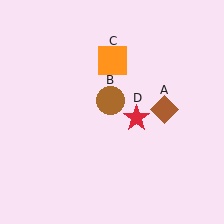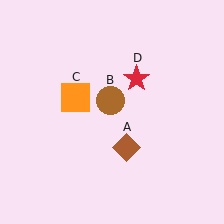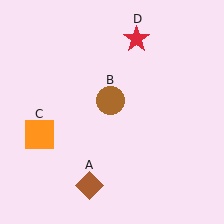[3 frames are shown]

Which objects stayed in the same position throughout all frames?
Brown circle (object B) remained stationary.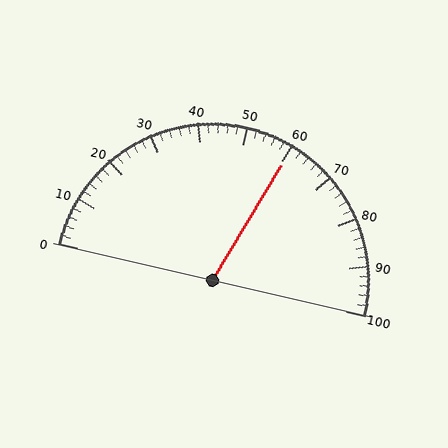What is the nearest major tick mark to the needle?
The nearest major tick mark is 60.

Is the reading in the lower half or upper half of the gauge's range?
The reading is in the upper half of the range (0 to 100).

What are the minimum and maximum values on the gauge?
The gauge ranges from 0 to 100.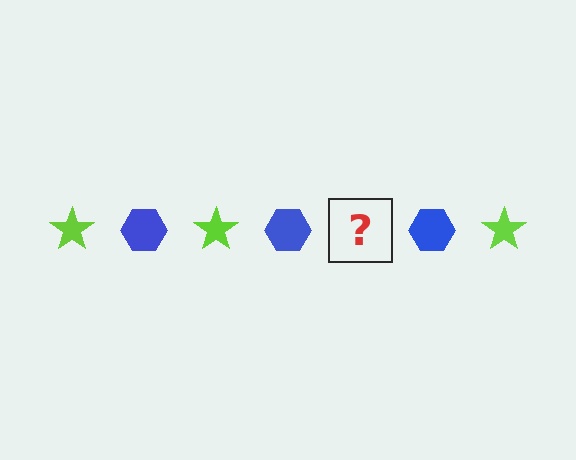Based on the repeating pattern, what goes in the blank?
The blank should be a lime star.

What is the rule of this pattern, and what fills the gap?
The rule is that the pattern alternates between lime star and blue hexagon. The gap should be filled with a lime star.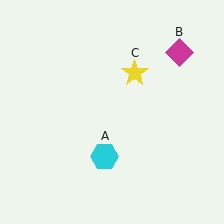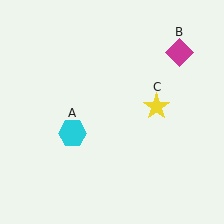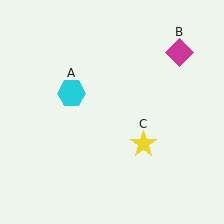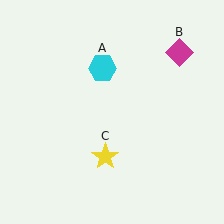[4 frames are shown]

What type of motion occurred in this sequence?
The cyan hexagon (object A), yellow star (object C) rotated clockwise around the center of the scene.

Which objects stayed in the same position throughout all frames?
Magenta diamond (object B) remained stationary.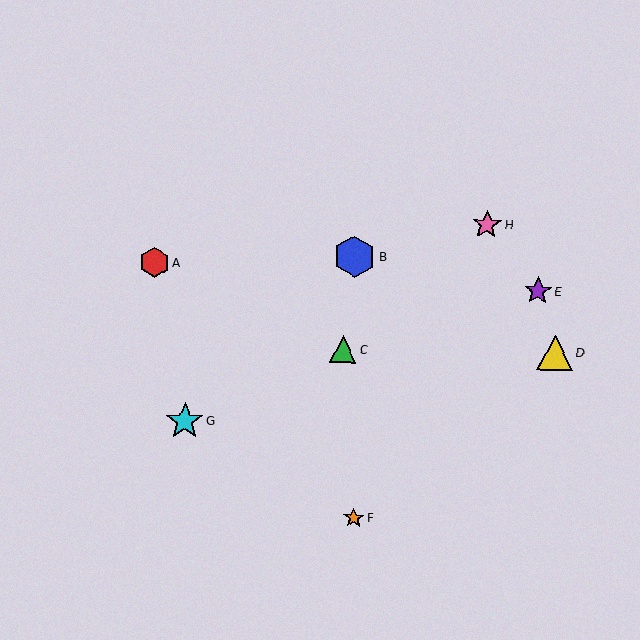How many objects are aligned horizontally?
2 objects (C, D) are aligned horizontally.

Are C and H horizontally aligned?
No, C is at y≈349 and H is at y≈225.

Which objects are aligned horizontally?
Objects C, D are aligned horizontally.